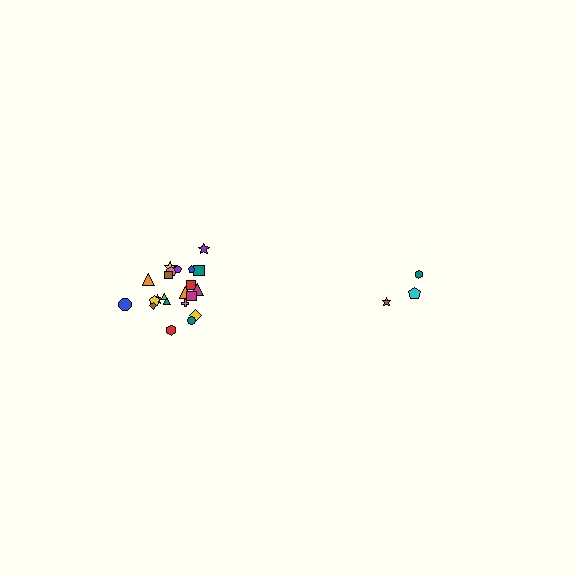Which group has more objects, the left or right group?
The left group.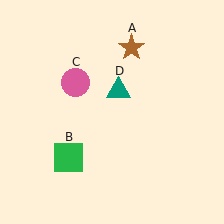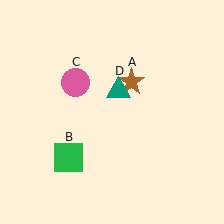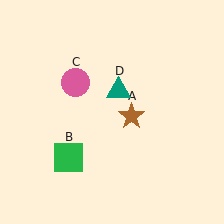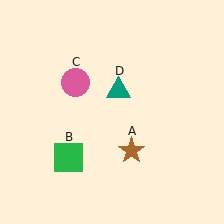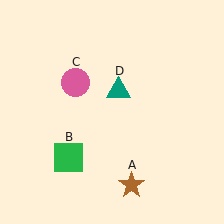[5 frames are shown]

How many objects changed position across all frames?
1 object changed position: brown star (object A).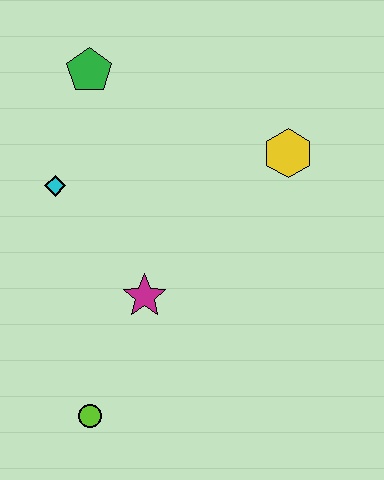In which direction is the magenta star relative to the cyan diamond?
The magenta star is below the cyan diamond.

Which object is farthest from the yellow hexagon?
The lime circle is farthest from the yellow hexagon.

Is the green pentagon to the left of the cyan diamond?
No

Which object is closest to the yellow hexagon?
The magenta star is closest to the yellow hexagon.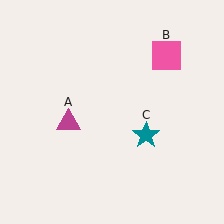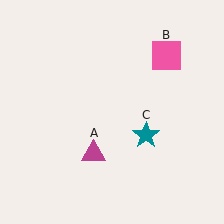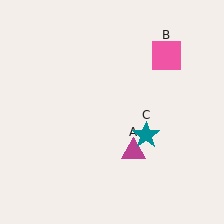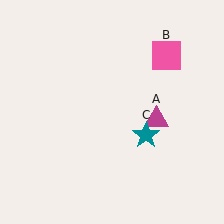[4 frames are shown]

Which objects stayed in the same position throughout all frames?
Pink square (object B) and teal star (object C) remained stationary.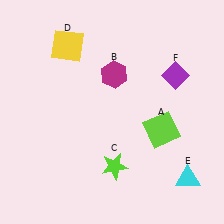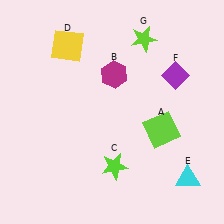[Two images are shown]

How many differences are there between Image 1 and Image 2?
There is 1 difference between the two images.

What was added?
A lime star (G) was added in Image 2.